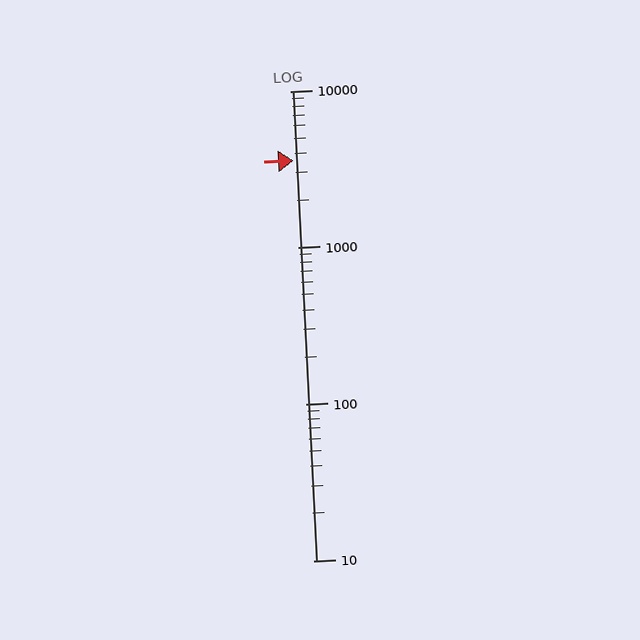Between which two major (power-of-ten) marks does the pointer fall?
The pointer is between 1000 and 10000.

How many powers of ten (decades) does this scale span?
The scale spans 3 decades, from 10 to 10000.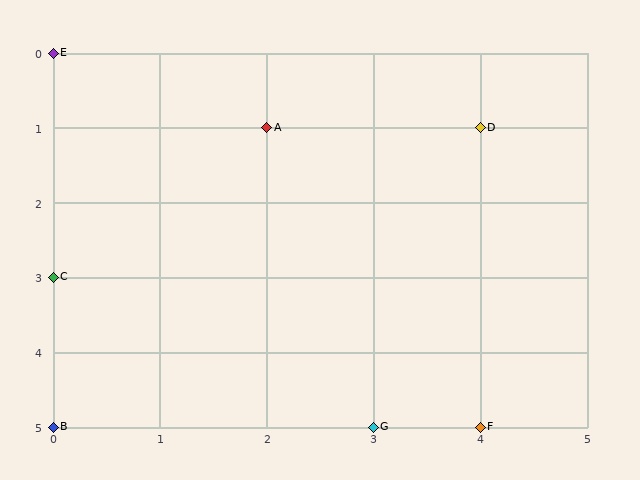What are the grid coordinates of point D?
Point D is at grid coordinates (4, 1).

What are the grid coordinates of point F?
Point F is at grid coordinates (4, 5).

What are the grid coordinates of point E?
Point E is at grid coordinates (0, 0).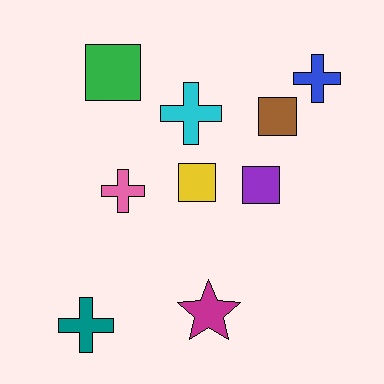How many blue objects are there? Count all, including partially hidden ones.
There is 1 blue object.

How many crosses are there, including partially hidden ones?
There are 4 crosses.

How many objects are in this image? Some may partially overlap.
There are 9 objects.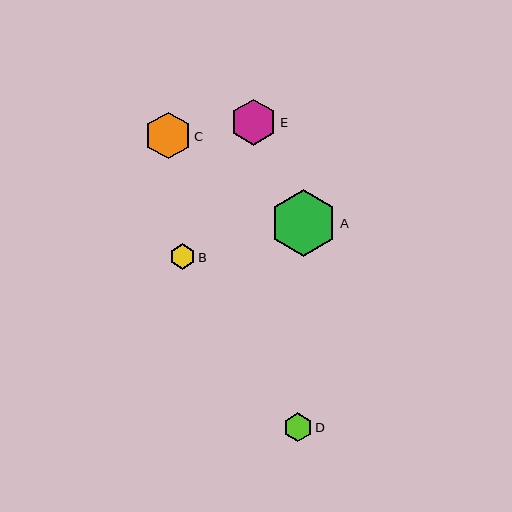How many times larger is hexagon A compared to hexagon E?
Hexagon A is approximately 1.4 times the size of hexagon E.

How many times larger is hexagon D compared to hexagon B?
Hexagon D is approximately 1.1 times the size of hexagon B.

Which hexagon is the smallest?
Hexagon B is the smallest with a size of approximately 26 pixels.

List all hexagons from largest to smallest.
From largest to smallest: A, C, E, D, B.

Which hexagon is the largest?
Hexagon A is the largest with a size of approximately 66 pixels.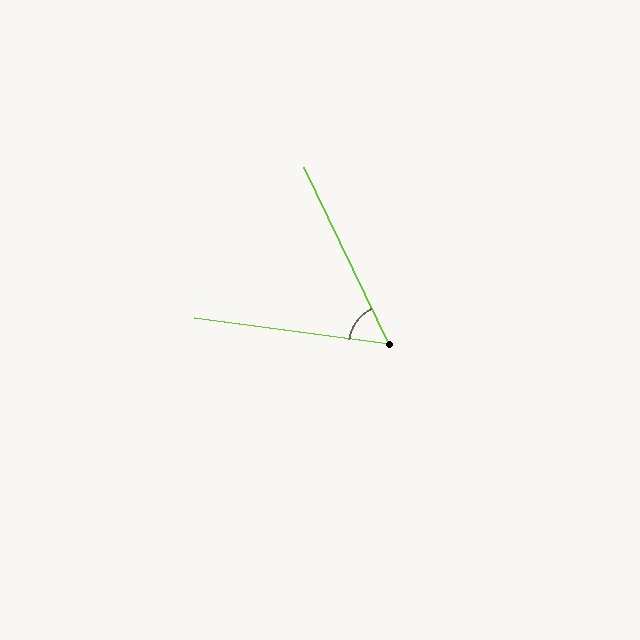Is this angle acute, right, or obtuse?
It is acute.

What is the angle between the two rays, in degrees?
Approximately 57 degrees.